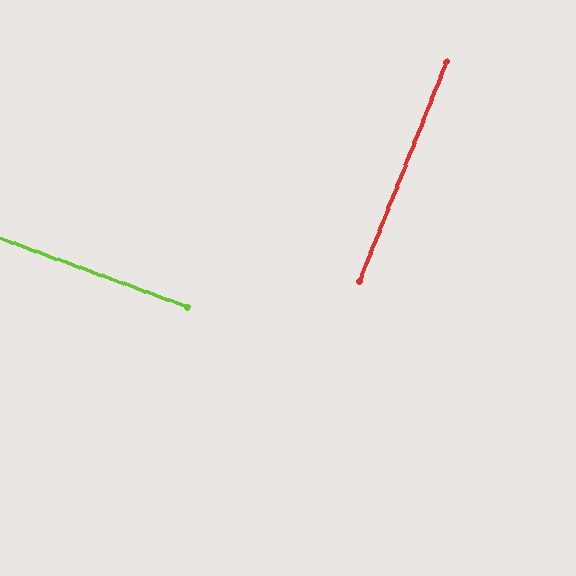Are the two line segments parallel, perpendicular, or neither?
Perpendicular — they meet at approximately 89°.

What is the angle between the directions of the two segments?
Approximately 89 degrees.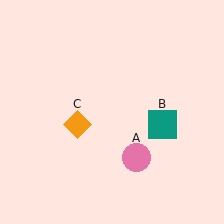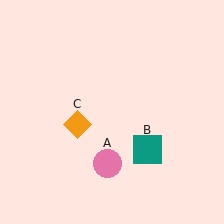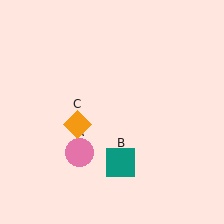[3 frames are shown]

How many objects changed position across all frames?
2 objects changed position: pink circle (object A), teal square (object B).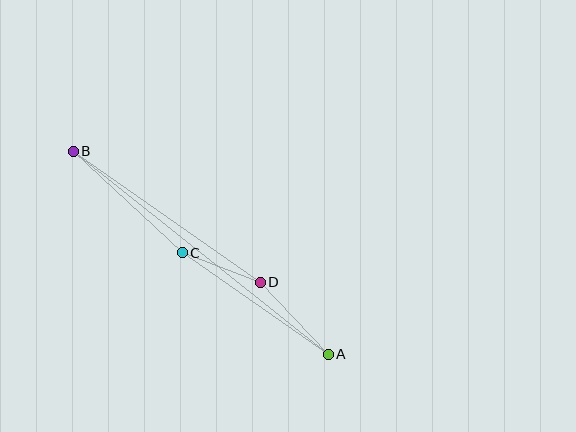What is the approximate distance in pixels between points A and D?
The distance between A and D is approximately 99 pixels.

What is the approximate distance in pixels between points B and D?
The distance between B and D is approximately 228 pixels.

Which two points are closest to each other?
Points C and D are closest to each other.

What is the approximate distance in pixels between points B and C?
The distance between B and C is approximately 149 pixels.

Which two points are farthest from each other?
Points A and B are farthest from each other.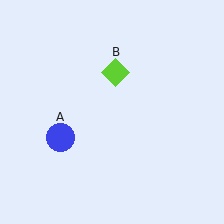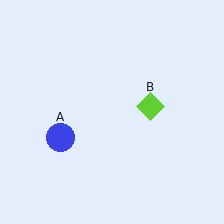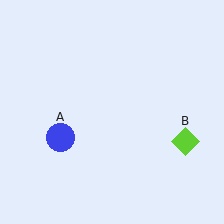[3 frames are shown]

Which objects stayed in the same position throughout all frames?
Blue circle (object A) remained stationary.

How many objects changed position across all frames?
1 object changed position: lime diamond (object B).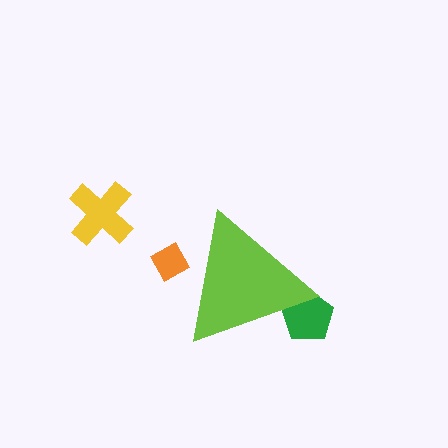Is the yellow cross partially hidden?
No, the yellow cross is fully visible.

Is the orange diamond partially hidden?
Yes, the orange diamond is partially hidden behind the lime triangle.